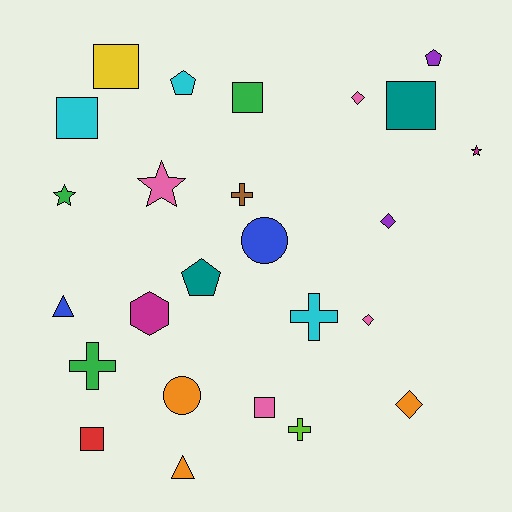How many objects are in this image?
There are 25 objects.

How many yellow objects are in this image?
There is 1 yellow object.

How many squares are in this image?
There are 6 squares.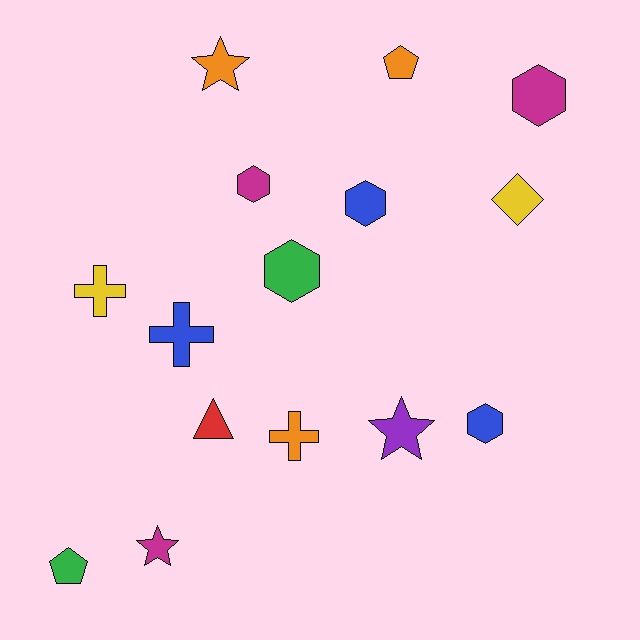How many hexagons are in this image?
There are 5 hexagons.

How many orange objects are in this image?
There are 3 orange objects.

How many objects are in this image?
There are 15 objects.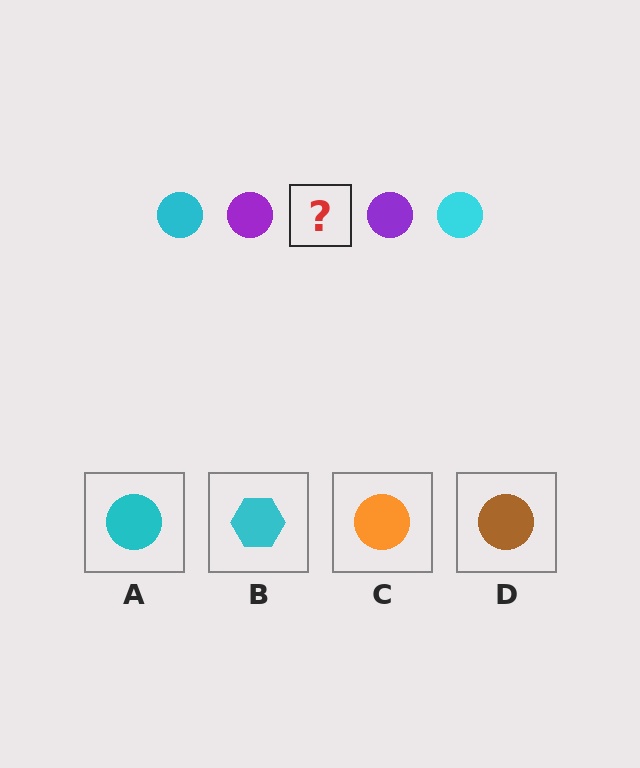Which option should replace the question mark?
Option A.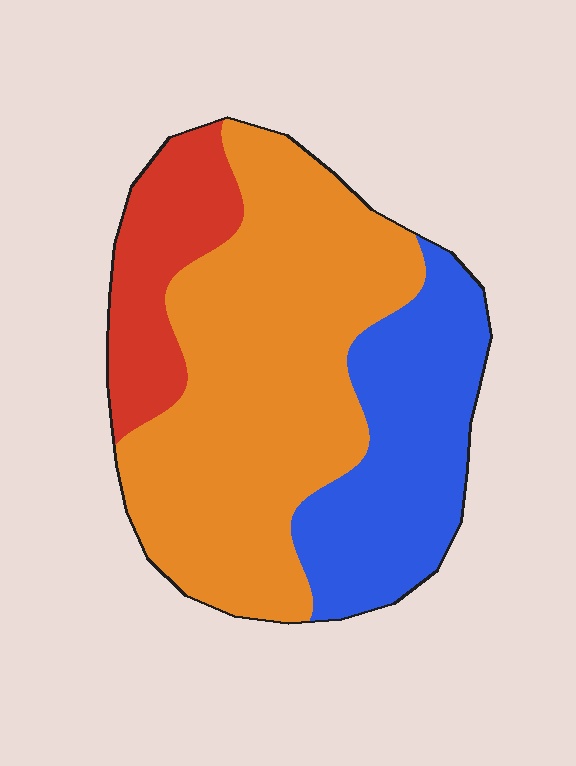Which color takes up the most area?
Orange, at roughly 55%.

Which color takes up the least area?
Red, at roughly 15%.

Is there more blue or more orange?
Orange.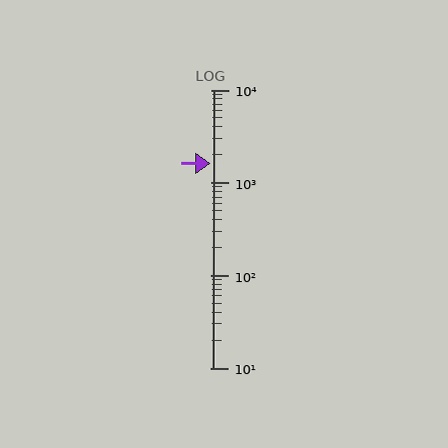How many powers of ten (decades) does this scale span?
The scale spans 3 decades, from 10 to 10000.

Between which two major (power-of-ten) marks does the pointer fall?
The pointer is between 1000 and 10000.